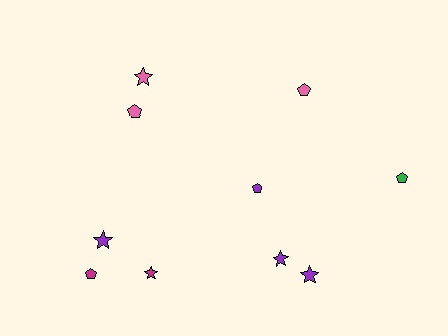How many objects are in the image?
There are 10 objects.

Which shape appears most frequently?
Star, with 5 objects.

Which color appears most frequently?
Purple, with 4 objects.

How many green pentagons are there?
There is 1 green pentagon.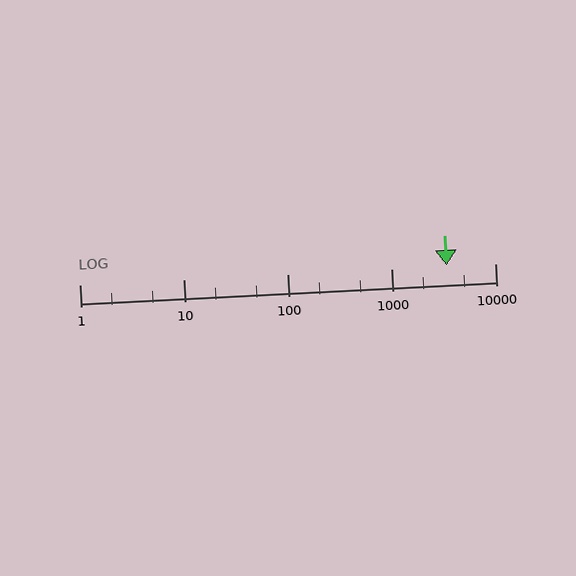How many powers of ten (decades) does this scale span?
The scale spans 4 decades, from 1 to 10000.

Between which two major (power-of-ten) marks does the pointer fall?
The pointer is between 1000 and 10000.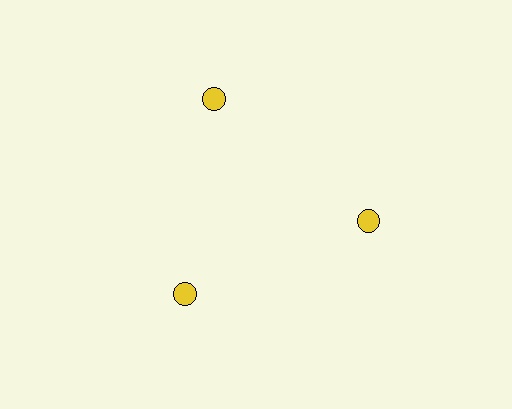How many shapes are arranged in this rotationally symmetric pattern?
There are 3 shapes, arranged in 3 groups of 1.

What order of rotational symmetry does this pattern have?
This pattern has 3-fold rotational symmetry.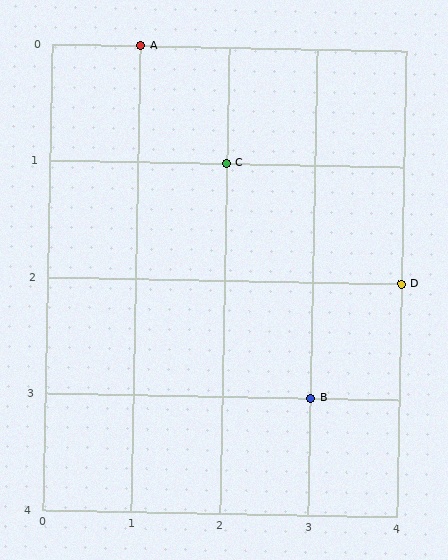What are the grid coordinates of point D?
Point D is at grid coordinates (4, 2).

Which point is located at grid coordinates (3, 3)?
Point B is at (3, 3).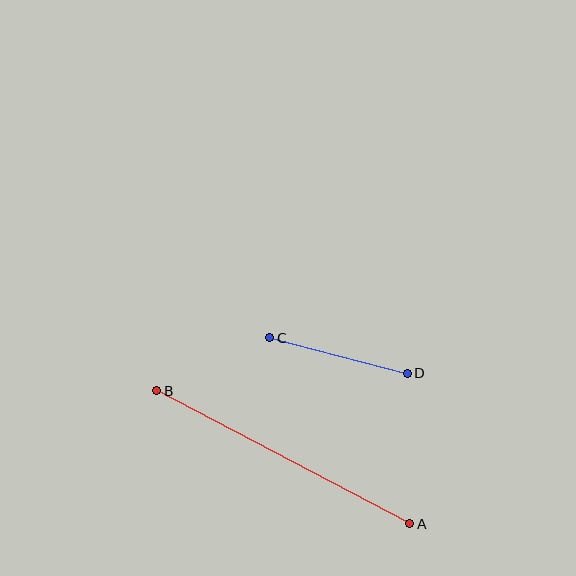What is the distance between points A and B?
The distance is approximately 286 pixels.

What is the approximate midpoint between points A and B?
The midpoint is at approximately (283, 457) pixels.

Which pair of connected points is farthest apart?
Points A and B are farthest apart.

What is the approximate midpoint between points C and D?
The midpoint is at approximately (338, 356) pixels.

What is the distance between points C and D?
The distance is approximately 142 pixels.